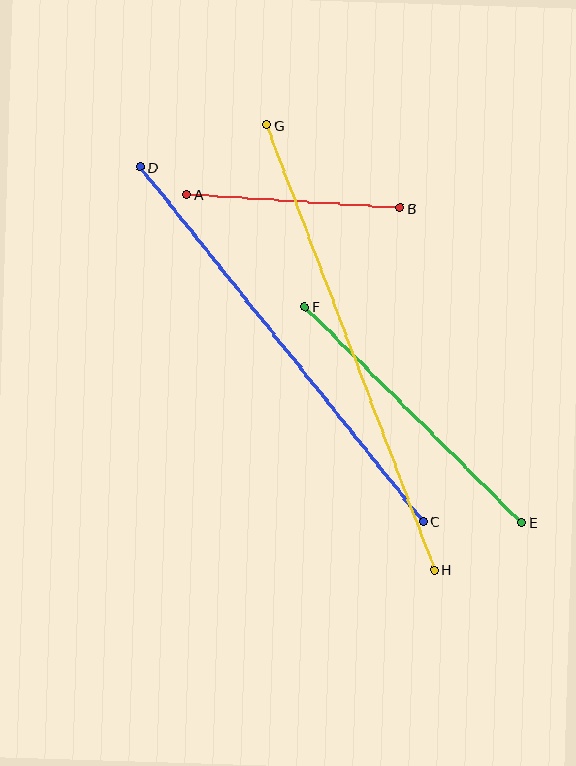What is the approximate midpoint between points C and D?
The midpoint is at approximately (282, 344) pixels.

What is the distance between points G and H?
The distance is approximately 475 pixels.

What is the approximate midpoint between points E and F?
The midpoint is at approximately (413, 415) pixels.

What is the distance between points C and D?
The distance is approximately 453 pixels.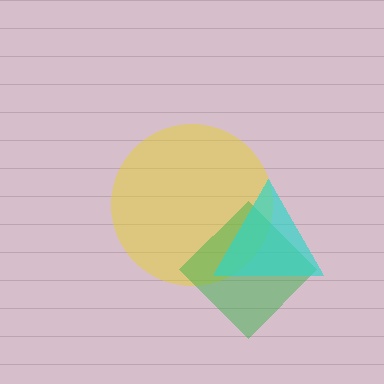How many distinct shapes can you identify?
There are 3 distinct shapes: a yellow circle, a green diamond, a cyan triangle.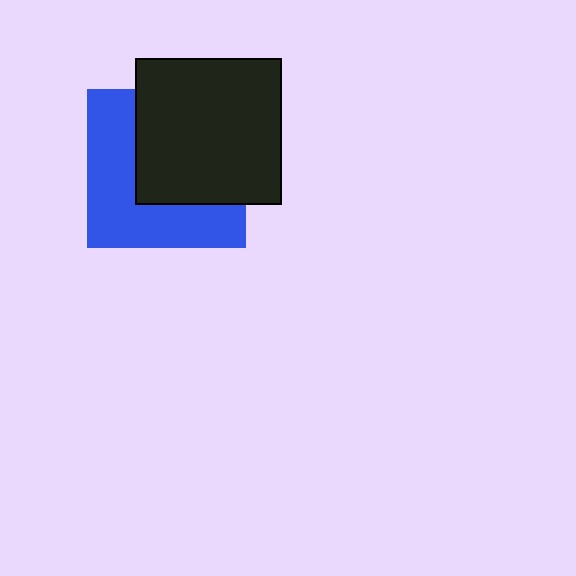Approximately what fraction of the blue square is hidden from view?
Roughly 51% of the blue square is hidden behind the black square.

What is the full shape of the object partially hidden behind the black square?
The partially hidden object is a blue square.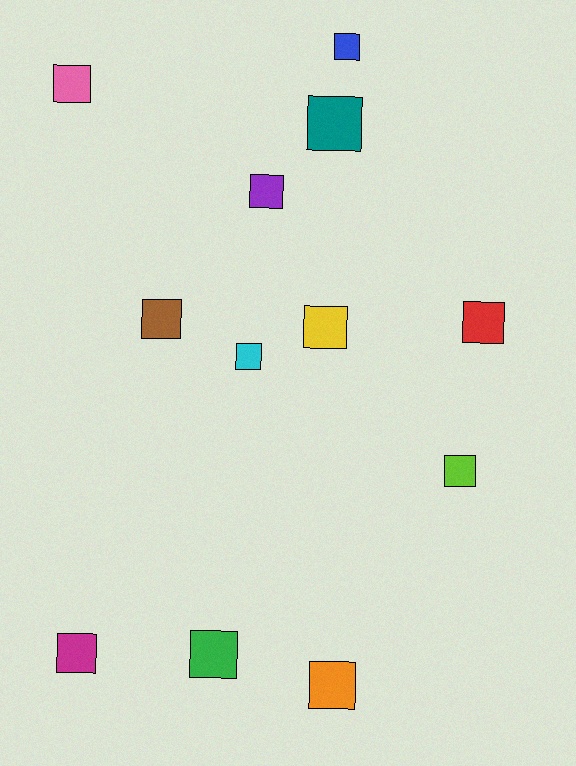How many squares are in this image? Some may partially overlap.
There are 12 squares.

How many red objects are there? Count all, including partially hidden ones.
There is 1 red object.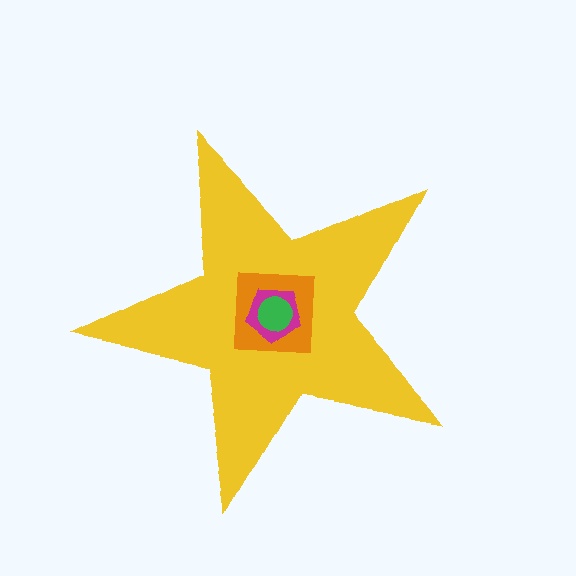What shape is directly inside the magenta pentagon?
The green circle.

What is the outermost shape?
The yellow star.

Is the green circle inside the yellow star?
Yes.